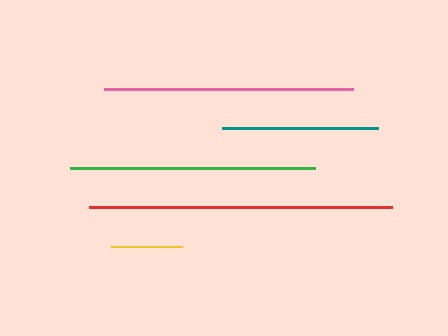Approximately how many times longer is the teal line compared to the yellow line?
The teal line is approximately 2.2 times the length of the yellow line.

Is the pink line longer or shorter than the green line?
The pink line is longer than the green line.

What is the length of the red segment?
The red segment is approximately 302 pixels long.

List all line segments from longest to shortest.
From longest to shortest: red, pink, green, teal, yellow.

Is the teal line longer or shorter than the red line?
The red line is longer than the teal line.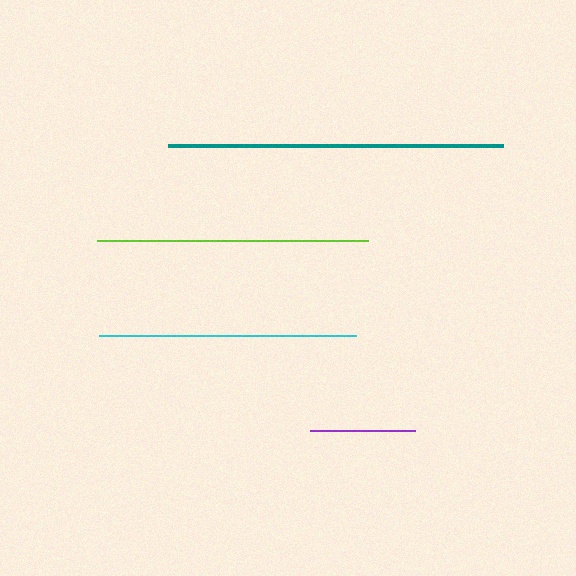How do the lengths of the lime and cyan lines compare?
The lime and cyan lines are approximately the same length.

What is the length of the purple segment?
The purple segment is approximately 105 pixels long.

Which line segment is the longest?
The teal line is the longest at approximately 334 pixels.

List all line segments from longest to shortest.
From longest to shortest: teal, lime, cyan, purple.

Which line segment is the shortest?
The purple line is the shortest at approximately 105 pixels.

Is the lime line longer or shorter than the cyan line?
The lime line is longer than the cyan line.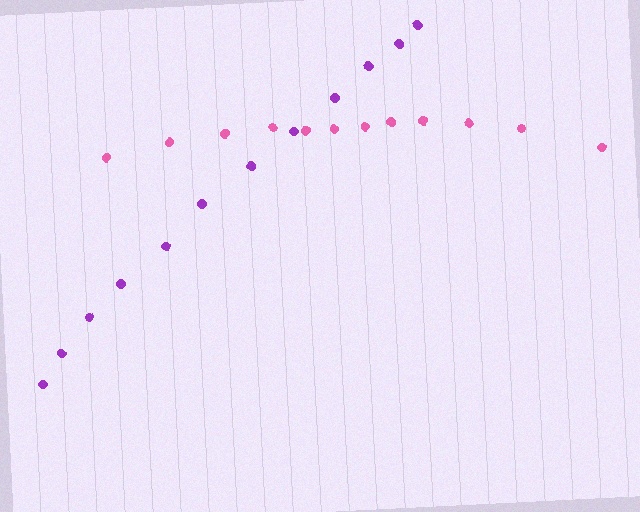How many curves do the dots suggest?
There are 2 distinct paths.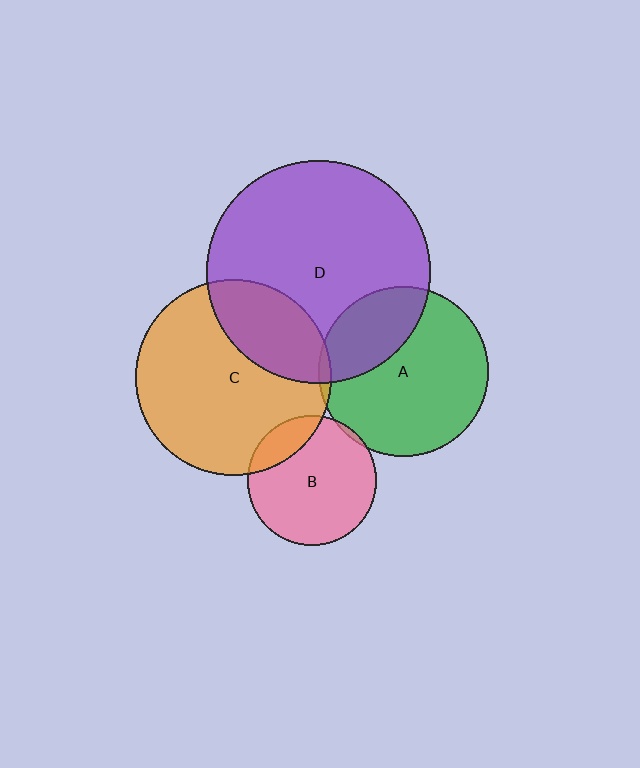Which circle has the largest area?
Circle D (purple).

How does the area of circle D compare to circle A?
Approximately 1.7 times.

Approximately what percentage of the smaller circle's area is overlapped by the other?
Approximately 15%.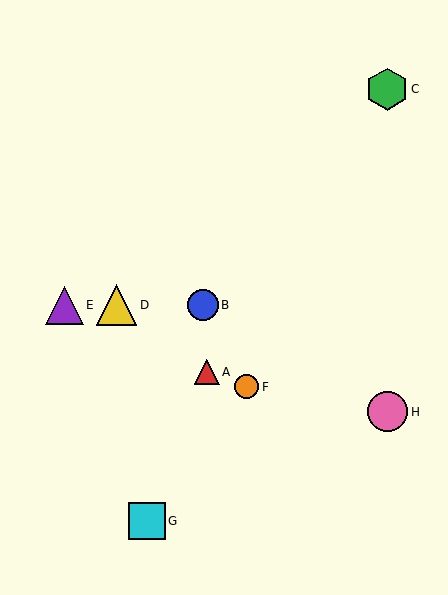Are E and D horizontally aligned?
Yes, both are at y≈305.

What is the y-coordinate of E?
Object E is at y≈305.